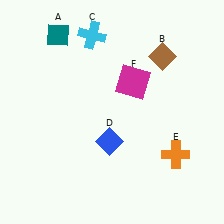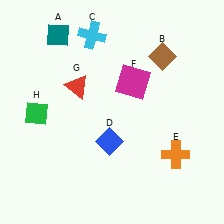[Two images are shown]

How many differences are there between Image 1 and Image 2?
There are 2 differences between the two images.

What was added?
A red triangle (G), a green diamond (H) were added in Image 2.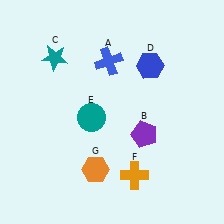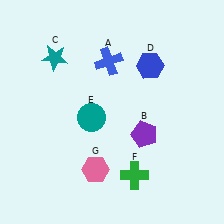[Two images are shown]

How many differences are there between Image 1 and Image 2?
There are 2 differences between the two images.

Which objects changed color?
F changed from orange to green. G changed from orange to pink.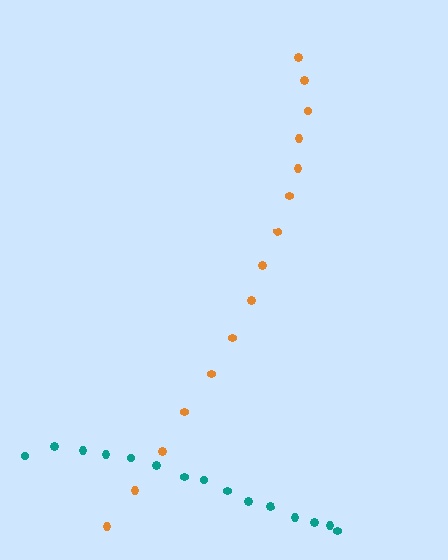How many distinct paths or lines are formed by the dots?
There are 2 distinct paths.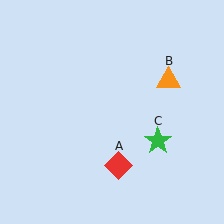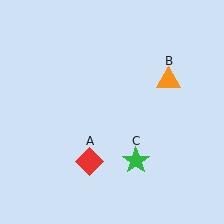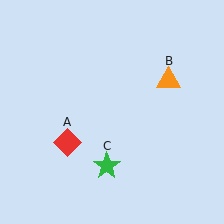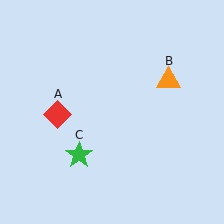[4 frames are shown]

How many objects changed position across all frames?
2 objects changed position: red diamond (object A), green star (object C).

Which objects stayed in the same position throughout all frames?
Orange triangle (object B) remained stationary.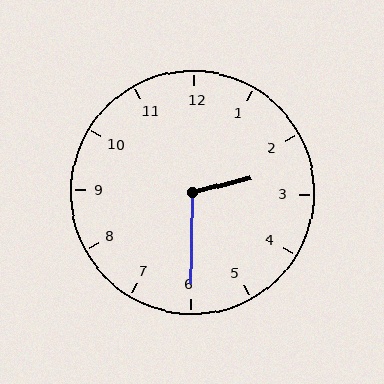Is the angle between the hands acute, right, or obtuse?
It is obtuse.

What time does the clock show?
2:30.